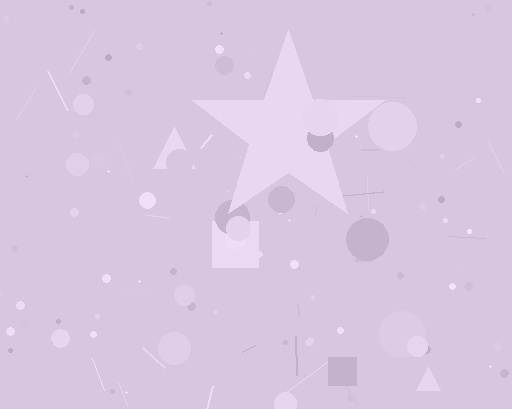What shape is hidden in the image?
A star is hidden in the image.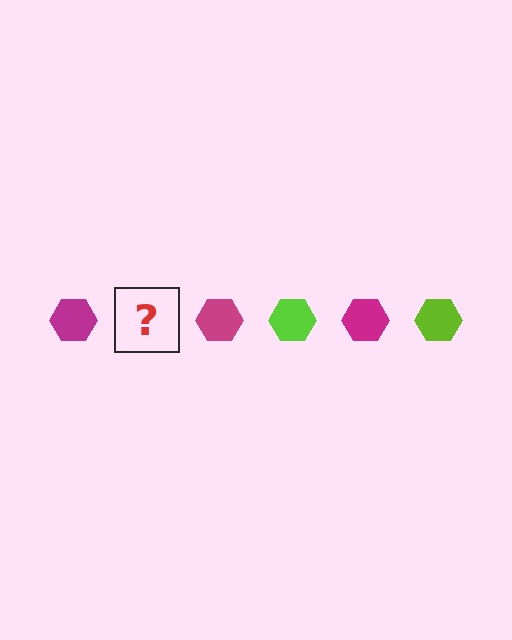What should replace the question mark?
The question mark should be replaced with a lime hexagon.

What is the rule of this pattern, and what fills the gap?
The rule is that the pattern cycles through magenta, lime hexagons. The gap should be filled with a lime hexagon.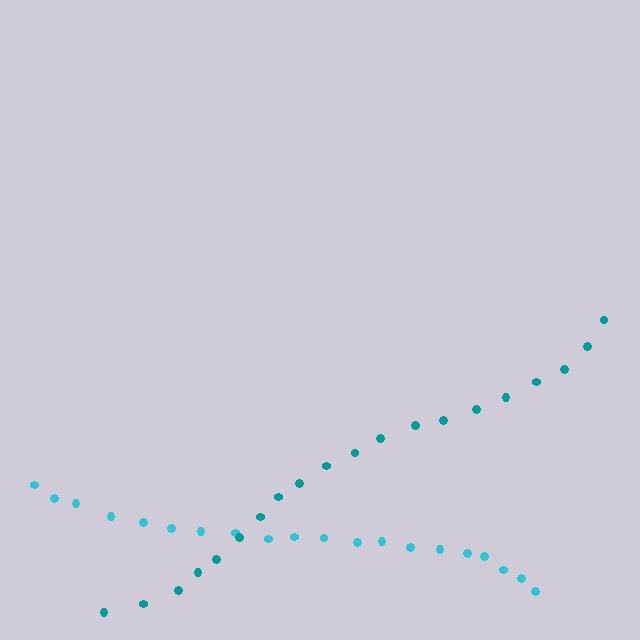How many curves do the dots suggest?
There are 2 distinct paths.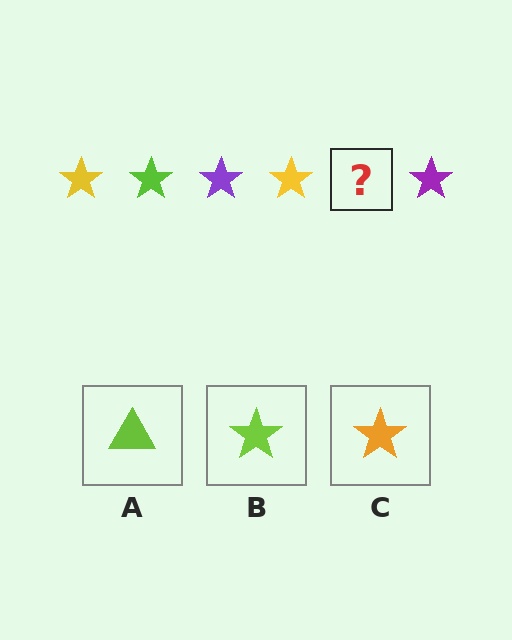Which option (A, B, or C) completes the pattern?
B.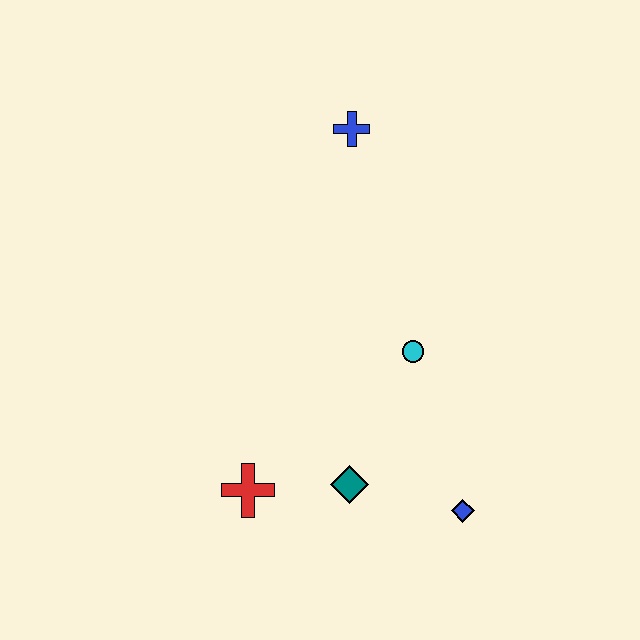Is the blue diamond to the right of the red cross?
Yes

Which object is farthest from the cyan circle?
The blue cross is farthest from the cyan circle.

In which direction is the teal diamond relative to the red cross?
The teal diamond is to the right of the red cross.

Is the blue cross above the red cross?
Yes